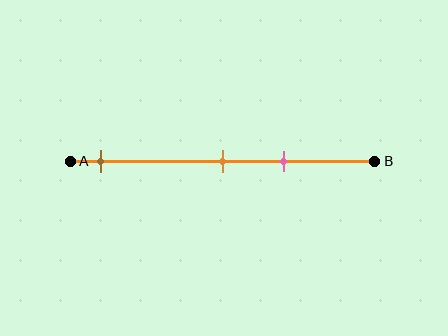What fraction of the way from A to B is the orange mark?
The orange mark is approximately 50% (0.5) of the way from A to B.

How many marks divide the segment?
There are 3 marks dividing the segment.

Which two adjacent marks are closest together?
The orange and pink marks are the closest adjacent pair.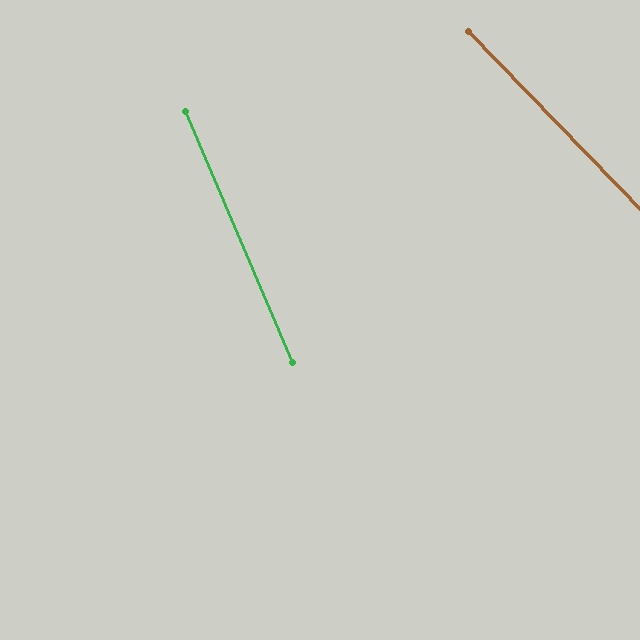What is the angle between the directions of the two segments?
Approximately 21 degrees.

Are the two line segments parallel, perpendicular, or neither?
Neither parallel nor perpendicular — they differ by about 21°.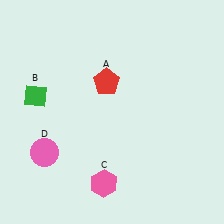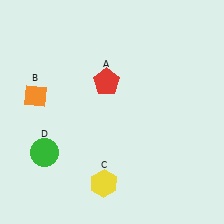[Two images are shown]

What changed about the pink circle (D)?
In Image 1, D is pink. In Image 2, it changed to green.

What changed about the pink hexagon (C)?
In Image 1, C is pink. In Image 2, it changed to yellow.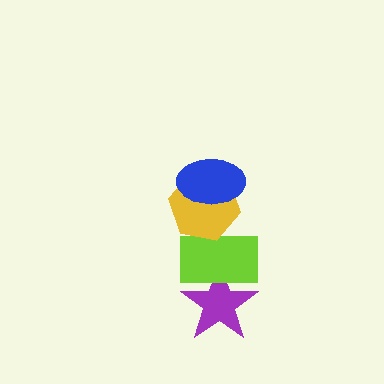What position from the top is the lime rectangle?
The lime rectangle is 3rd from the top.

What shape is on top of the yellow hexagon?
The blue ellipse is on top of the yellow hexagon.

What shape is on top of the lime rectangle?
The yellow hexagon is on top of the lime rectangle.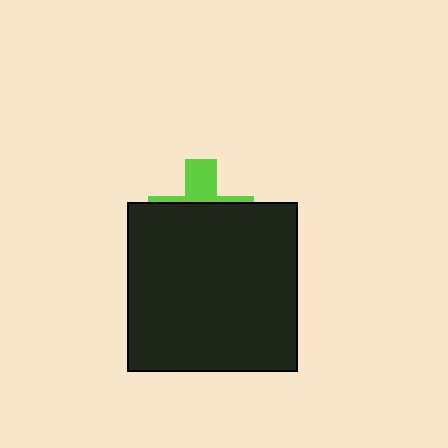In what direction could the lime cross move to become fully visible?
The lime cross could move up. That would shift it out from behind the black square entirely.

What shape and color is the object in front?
The object in front is a black square.